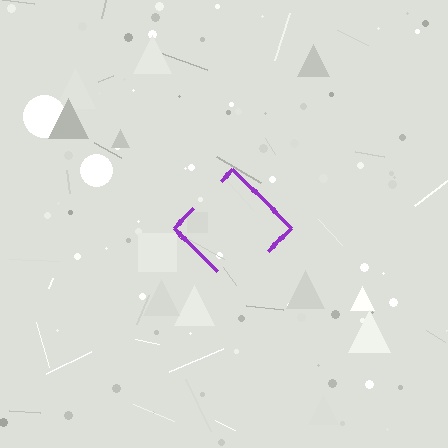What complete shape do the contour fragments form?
The contour fragments form a diamond.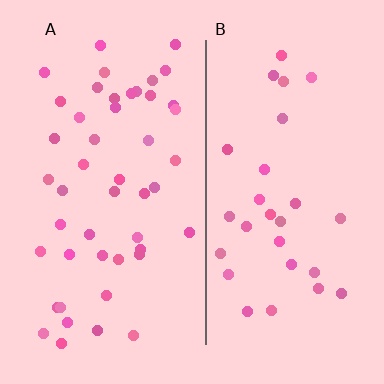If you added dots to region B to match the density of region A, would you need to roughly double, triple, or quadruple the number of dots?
Approximately double.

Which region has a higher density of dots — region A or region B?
A (the left).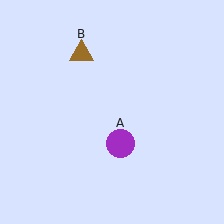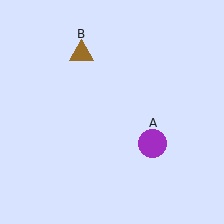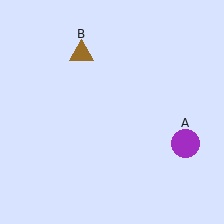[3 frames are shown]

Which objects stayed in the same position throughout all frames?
Brown triangle (object B) remained stationary.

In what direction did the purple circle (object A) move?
The purple circle (object A) moved right.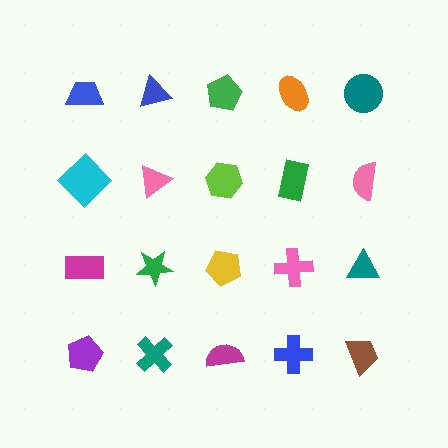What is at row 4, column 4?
A blue cross.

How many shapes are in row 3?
5 shapes.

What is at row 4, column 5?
A brown trapezoid.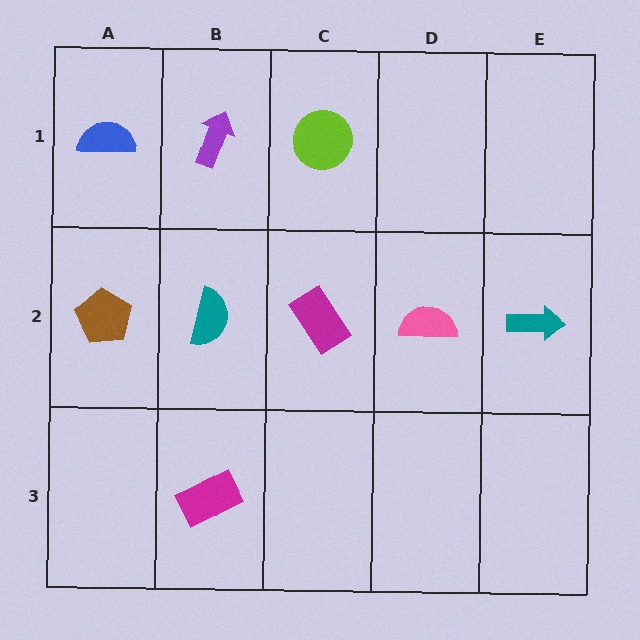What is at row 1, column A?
A blue semicircle.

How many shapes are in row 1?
3 shapes.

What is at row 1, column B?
A purple arrow.